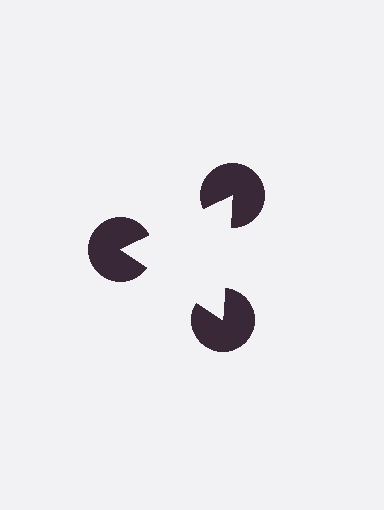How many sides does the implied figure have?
3 sides.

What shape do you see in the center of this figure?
An illusory triangle — its edges are inferred from the aligned wedge cuts in the pac-man discs, not physically drawn.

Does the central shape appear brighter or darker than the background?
It typically appears slightly brighter than the background, even though no actual brightness change is drawn.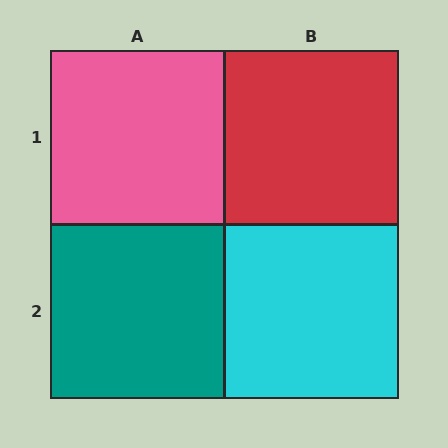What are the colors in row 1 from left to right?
Pink, red.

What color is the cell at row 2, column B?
Cyan.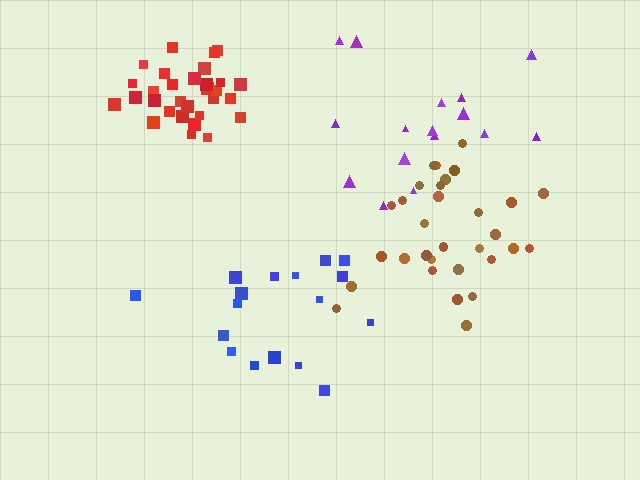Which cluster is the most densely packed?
Red.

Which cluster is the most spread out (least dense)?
Purple.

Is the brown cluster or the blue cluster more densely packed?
Brown.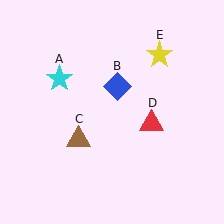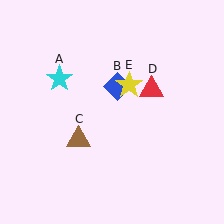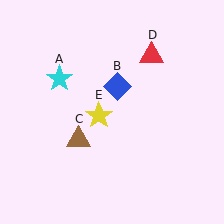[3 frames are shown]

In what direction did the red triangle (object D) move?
The red triangle (object D) moved up.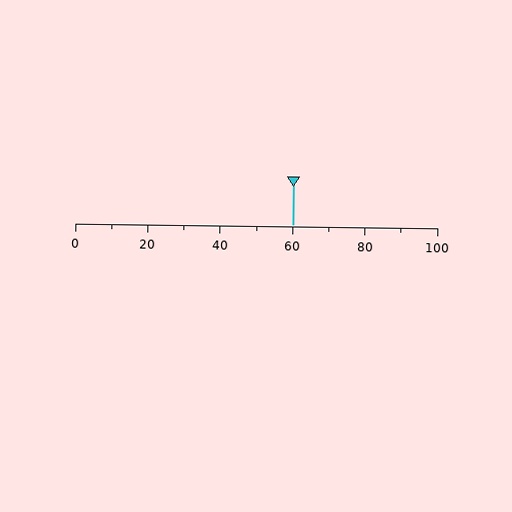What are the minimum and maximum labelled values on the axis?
The axis runs from 0 to 100.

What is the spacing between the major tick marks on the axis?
The major ticks are spaced 20 apart.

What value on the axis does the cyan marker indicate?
The marker indicates approximately 60.